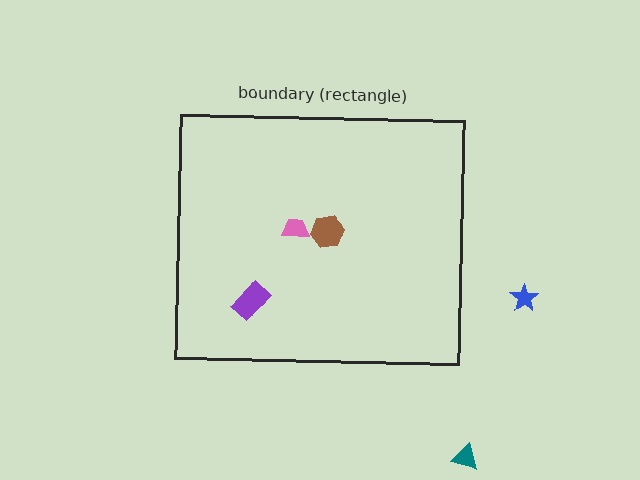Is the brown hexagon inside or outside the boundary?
Inside.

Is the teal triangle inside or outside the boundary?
Outside.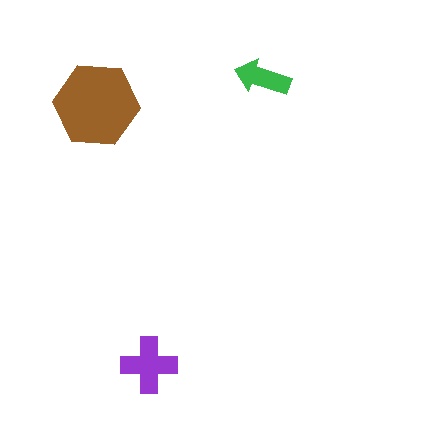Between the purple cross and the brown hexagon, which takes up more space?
The brown hexagon.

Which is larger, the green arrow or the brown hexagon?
The brown hexagon.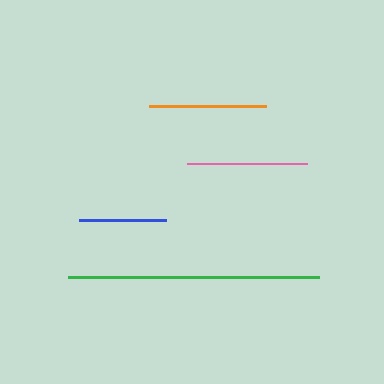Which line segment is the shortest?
The blue line is the shortest at approximately 87 pixels.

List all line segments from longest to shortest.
From longest to shortest: green, pink, orange, blue.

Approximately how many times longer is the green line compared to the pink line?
The green line is approximately 2.1 times the length of the pink line.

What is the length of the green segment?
The green segment is approximately 251 pixels long.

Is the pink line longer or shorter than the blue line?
The pink line is longer than the blue line.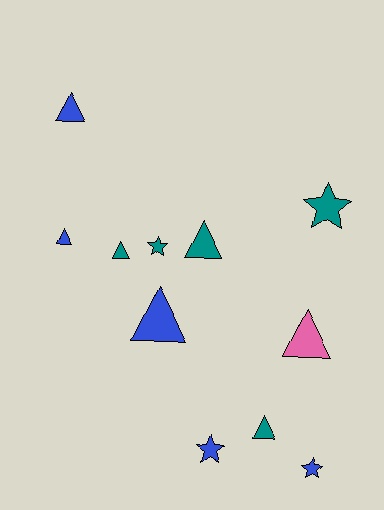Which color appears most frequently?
Blue, with 5 objects.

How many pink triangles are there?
There is 1 pink triangle.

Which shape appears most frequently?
Triangle, with 7 objects.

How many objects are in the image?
There are 11 objects.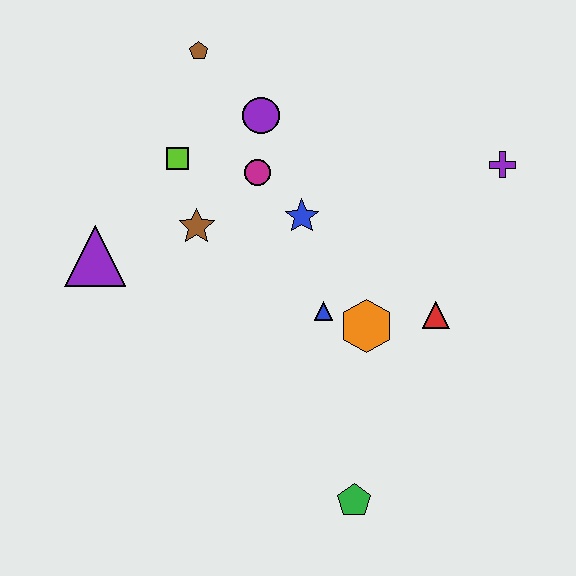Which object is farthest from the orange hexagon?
The brown pentagon is farthest from the orange hexagon.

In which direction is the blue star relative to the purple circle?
The blue star is below the purple circle.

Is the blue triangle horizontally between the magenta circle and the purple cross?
Yes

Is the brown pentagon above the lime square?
Yes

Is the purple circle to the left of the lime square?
No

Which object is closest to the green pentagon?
The orange hexagon is closest to the green pentagon.